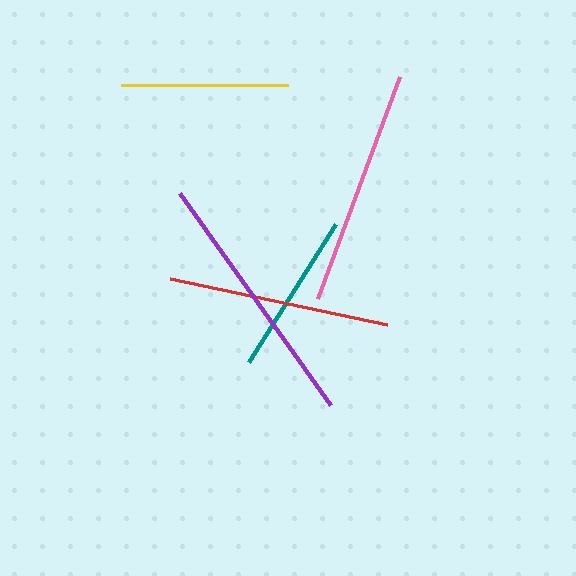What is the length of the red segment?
The red segment is approximately 221 pixels long.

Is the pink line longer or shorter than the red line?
The pink line is longer than the red line.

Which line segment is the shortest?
The teal line is the shortest at approximately 164 pixels.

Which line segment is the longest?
The purple line is the longest at approximately 260 pixels.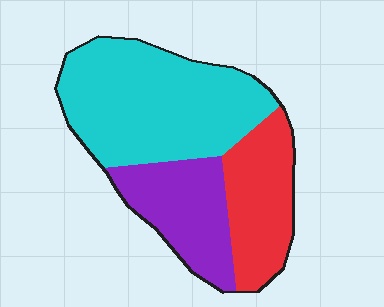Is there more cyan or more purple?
Cyan.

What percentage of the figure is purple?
Purple takes up about one quarter (1/4) of the figure.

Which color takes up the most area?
Cyan, at roughly 50%.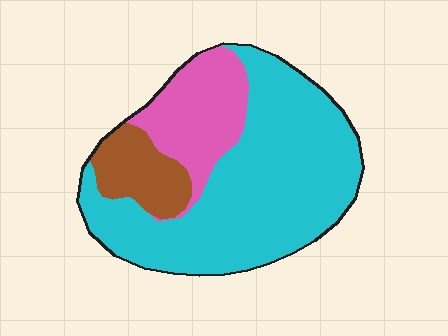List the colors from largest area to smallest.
From largest to smallest: cyan, pink, brown.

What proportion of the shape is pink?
Pink takes up less than a quarter of the shape.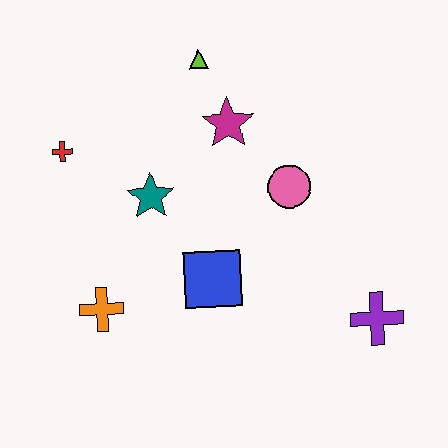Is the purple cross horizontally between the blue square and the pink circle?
No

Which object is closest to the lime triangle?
The magenta star is closest to the lime triangle.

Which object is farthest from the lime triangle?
The purple cross is farthest from the lime triangle.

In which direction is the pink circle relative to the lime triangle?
The pink circle is below the lime triangle.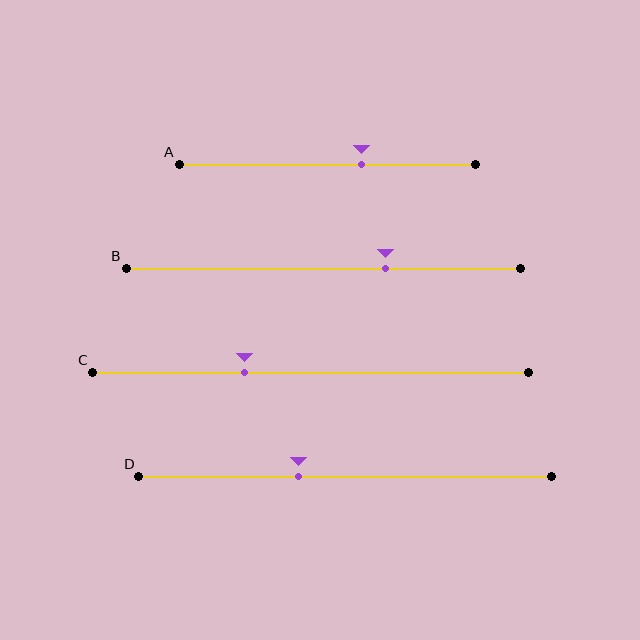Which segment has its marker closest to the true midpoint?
Segment D has its marker closest to the true midpoint.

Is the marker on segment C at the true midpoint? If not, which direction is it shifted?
No, the marker on segment C is shifted to the left by about 15% of the segment length.